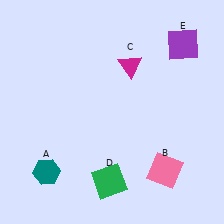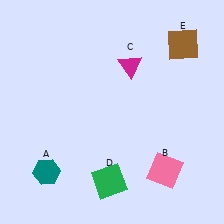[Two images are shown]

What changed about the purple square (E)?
In Image 1, E is purple. In Image 2, it changed to brown.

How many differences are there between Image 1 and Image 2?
There is 1 difference between the two images.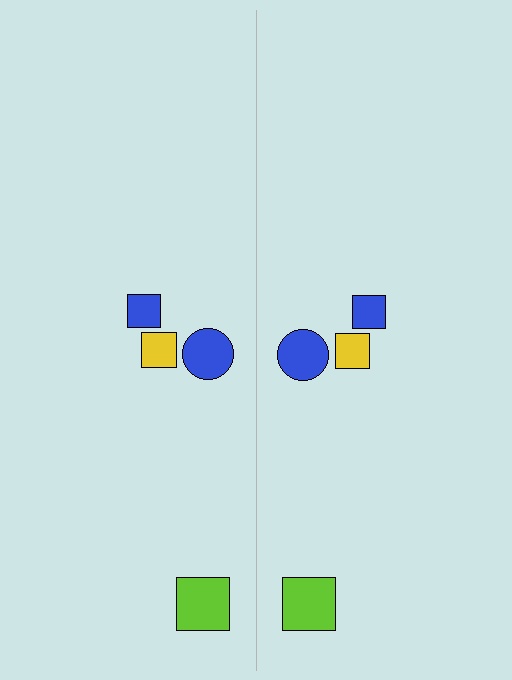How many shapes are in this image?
There are 8 shapes in this image.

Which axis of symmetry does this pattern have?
The pattern has a vertical axis of symmetry running through the center of the image.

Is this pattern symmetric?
Yes, this pattern has bilateral (reflection) symmetry.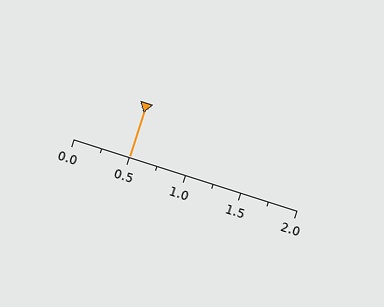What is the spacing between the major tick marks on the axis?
The major ticks are spaced 0.5 apart.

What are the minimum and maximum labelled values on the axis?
The axis runs from 0.0 to 2.0.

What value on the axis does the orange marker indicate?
The marker indicates approximately 0.5.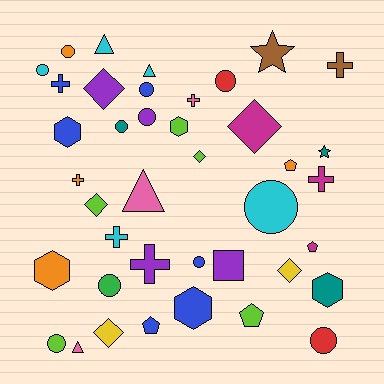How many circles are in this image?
There are 11 circles.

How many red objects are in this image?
There are 2 red objects.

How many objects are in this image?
There are 40 objects.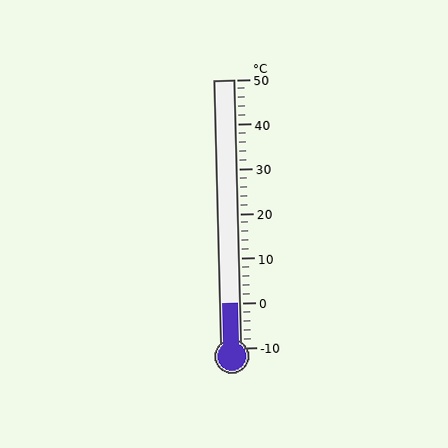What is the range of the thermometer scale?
The thermometer scale ranges from -10°C to 50°C.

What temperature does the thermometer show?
The thermometer shows approximately 0°C.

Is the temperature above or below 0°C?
The temperature is at 0°C.